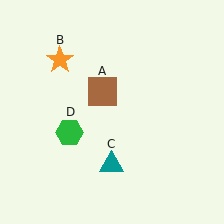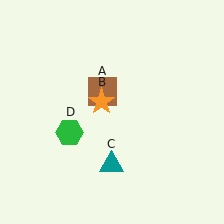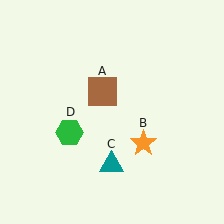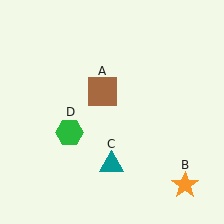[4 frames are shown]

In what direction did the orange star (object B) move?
The orange star (object B) moved down and to the right.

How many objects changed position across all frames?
1 object changed position: orange star (object B).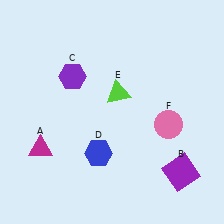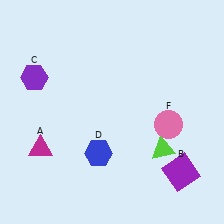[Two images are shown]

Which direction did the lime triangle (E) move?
The lime triangle (E) moved down.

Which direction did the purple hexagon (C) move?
The purple hexagon (C) moved left.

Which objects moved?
The objects that moved are: the purple hexagon (C), the lime triangle (E).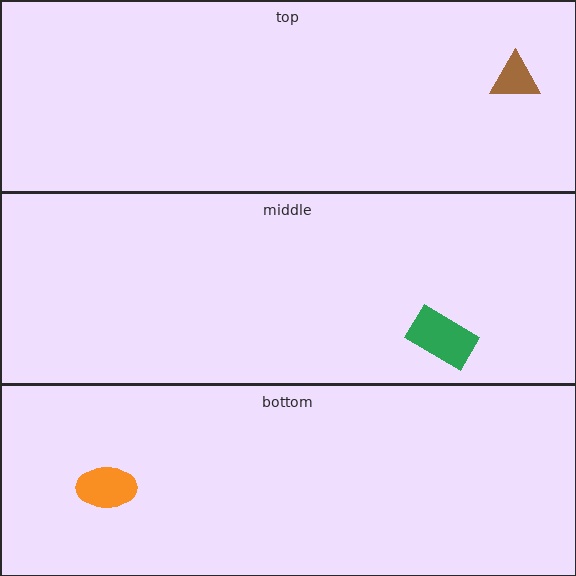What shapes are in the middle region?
The green rectangle.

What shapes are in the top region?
The brown triangle.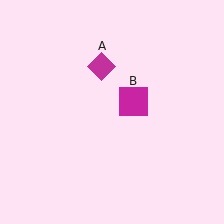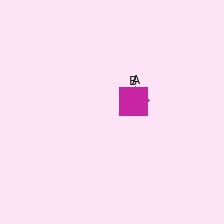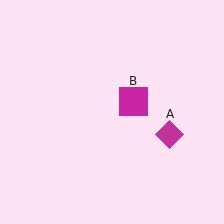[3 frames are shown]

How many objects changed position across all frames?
1 object changed position: magenta diamond (object A).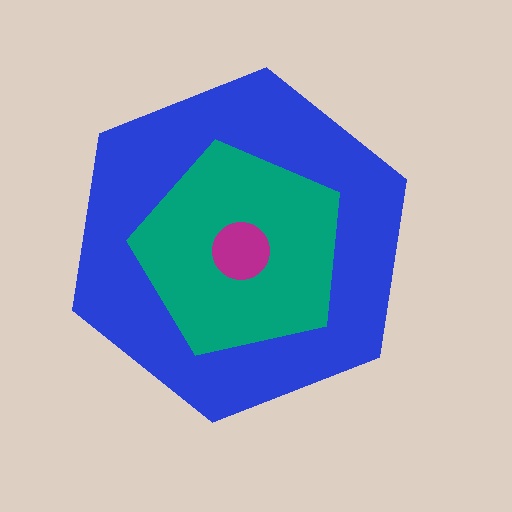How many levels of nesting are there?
3.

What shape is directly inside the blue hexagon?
The teal pentagon.